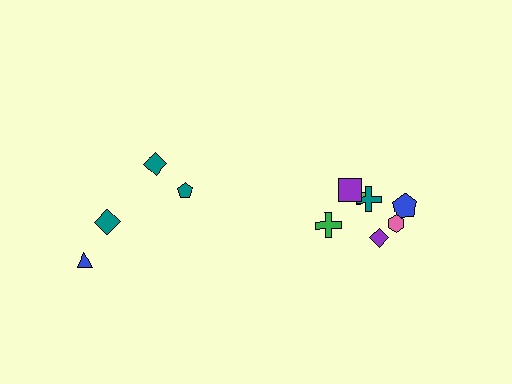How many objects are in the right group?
There are 7 objects.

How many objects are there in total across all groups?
There are 11 objects.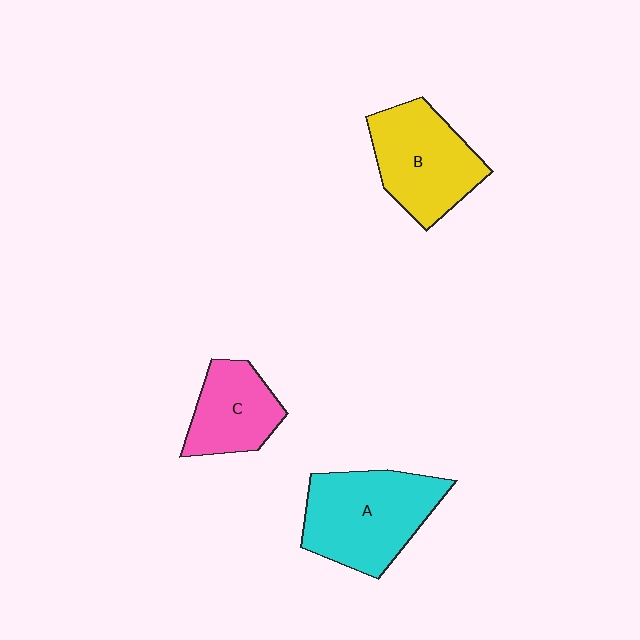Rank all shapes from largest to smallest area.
From largest to smallest: A (cyan), B (yellow), C (pink).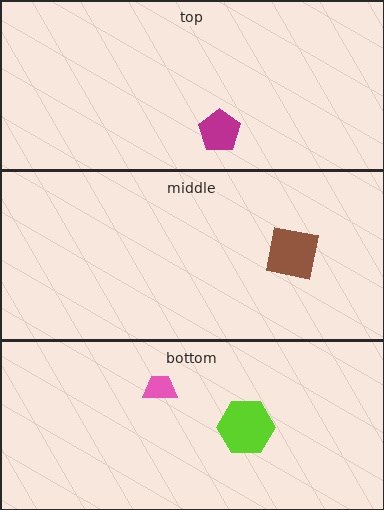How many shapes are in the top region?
1.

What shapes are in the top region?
The magenta pentagon.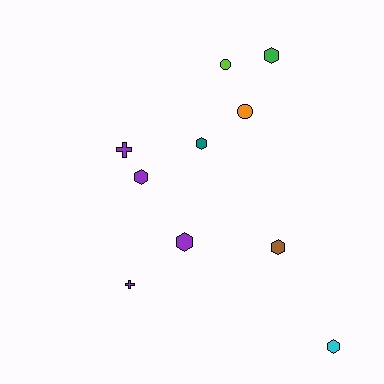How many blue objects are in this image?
There are no blue objects.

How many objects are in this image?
There are 10 objects.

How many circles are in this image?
There are 2 circles.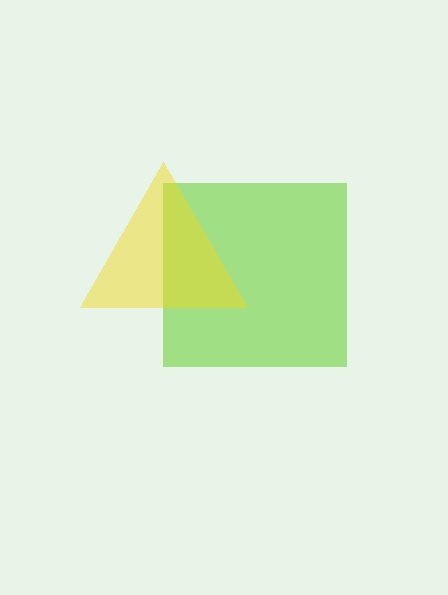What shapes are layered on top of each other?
The layered shapes are: a lime square, a yellow triangle.